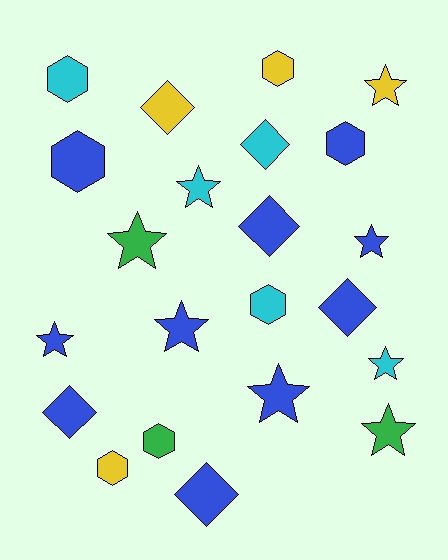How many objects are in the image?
There are 22 objects.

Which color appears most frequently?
Blue, with 10 objects.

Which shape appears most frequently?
Star, with 9 objects.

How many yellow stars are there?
There is 1 yellow star.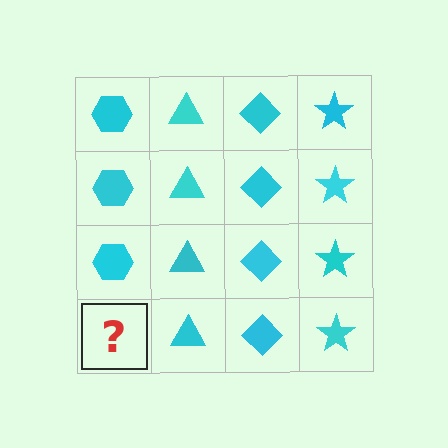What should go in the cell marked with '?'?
The missing cell should contain a cyan hexagon.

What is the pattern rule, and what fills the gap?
The rule is that each column has a consistent shape. The gap should be filled with a cyan hexagon.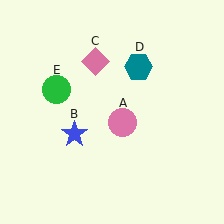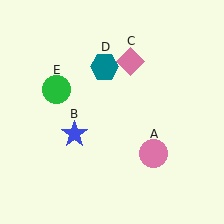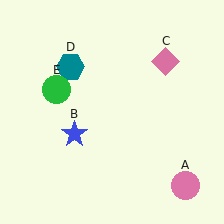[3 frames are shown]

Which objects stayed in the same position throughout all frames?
Blue star (object B) and green circle (object E) remained stationary.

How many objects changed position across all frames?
3 objects changed position: pink circle (object A), pink diamond (object C), teal hexagon (object D).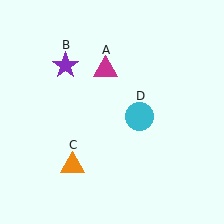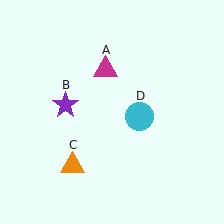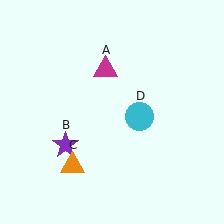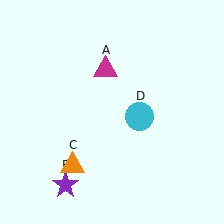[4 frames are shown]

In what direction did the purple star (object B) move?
The purple star (object B) moved down.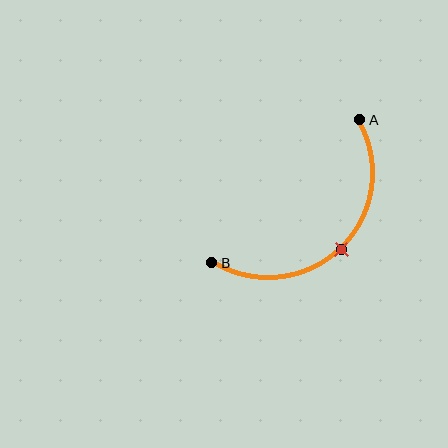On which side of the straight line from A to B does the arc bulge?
The arc bulges below and to the right of the straight line connecting A and B.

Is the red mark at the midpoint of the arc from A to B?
Yes. The red mark lies on the arc at equal arc-length from both A and B — it is the arc midpoint.